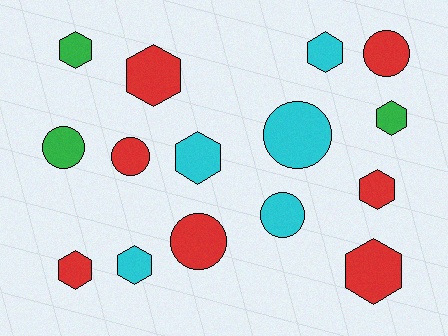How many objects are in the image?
There are 15 objects.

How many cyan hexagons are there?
There are 3 cyan hexagons.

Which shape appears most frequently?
Hexagon, with 9 objects.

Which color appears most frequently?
Red, with 7 objects.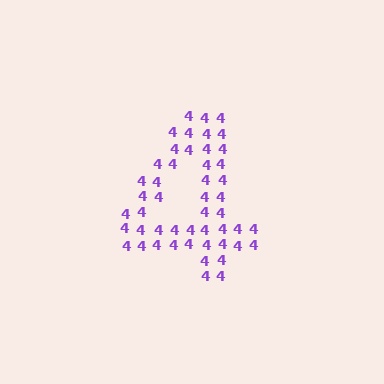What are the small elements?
The small elements are digit 4's.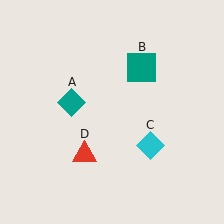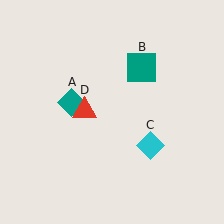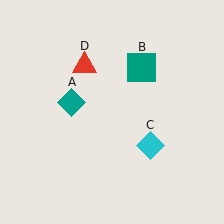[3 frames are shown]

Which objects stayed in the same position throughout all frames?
Teal diamond (object A) and teal square (object B) and cyan diamond (object C) remained stationary.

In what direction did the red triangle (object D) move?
The red triangle (object D) moved up.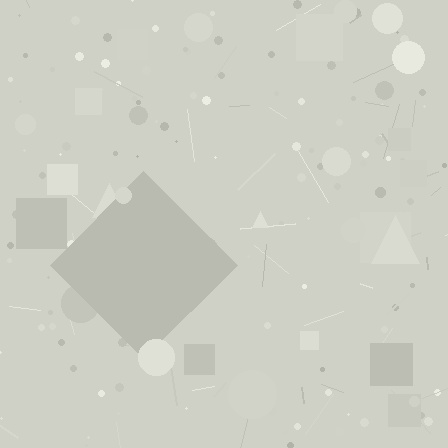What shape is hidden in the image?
A diamond is hidden in the image.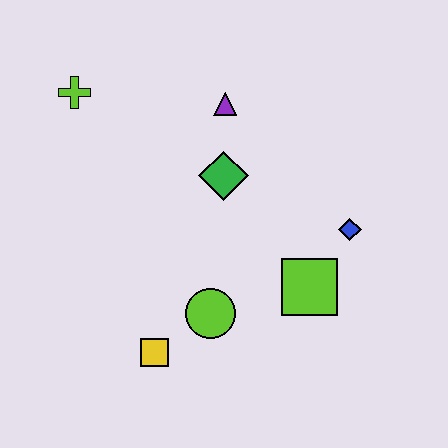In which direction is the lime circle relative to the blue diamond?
The lime circle is to the left of the blue diamond.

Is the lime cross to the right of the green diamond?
No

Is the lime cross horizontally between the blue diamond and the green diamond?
No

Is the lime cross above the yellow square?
Yes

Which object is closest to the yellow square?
The lime circle is closest to the yellow square.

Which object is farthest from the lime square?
The lime cross is farthest from the lime square.